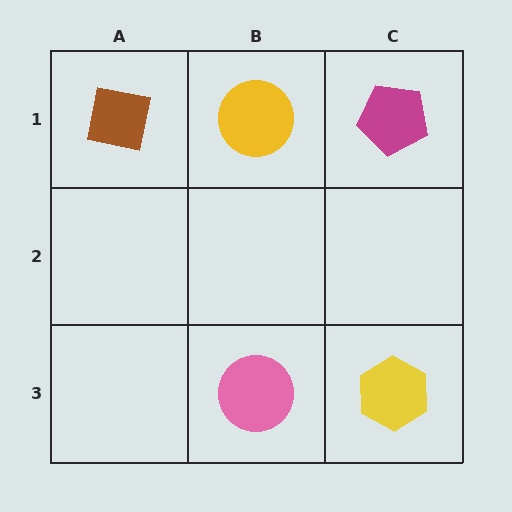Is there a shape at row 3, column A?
No, that cell is empty.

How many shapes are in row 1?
3 shapes.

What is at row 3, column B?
A pink circle.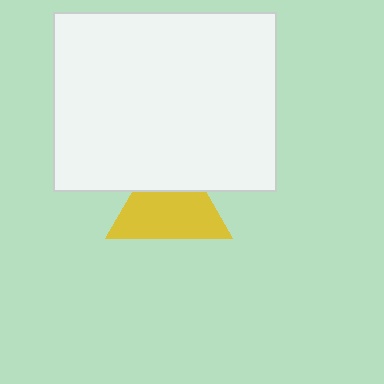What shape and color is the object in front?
The object in front is a white rectangle.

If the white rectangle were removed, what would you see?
You would see the complete yellow triangle.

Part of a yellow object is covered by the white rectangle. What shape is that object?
It is a triangle.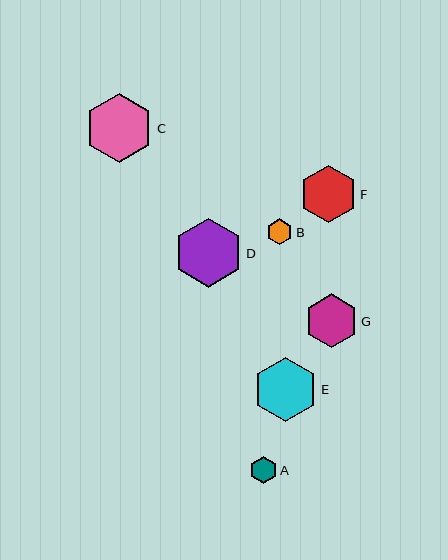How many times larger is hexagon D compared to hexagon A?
Hexagon D is approximately 2.6 times the size of hexagon A.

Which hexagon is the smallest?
Hexagon B is the smallest with a size of approximately 26 pixels.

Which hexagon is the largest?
Hexagon D is the largest with a size of approximately 69 pixels.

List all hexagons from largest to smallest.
From largest to smallest: D, C, E, F, G, A, B.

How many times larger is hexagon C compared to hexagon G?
Hexagon C is approximately 1.3 times the size of hexagon G.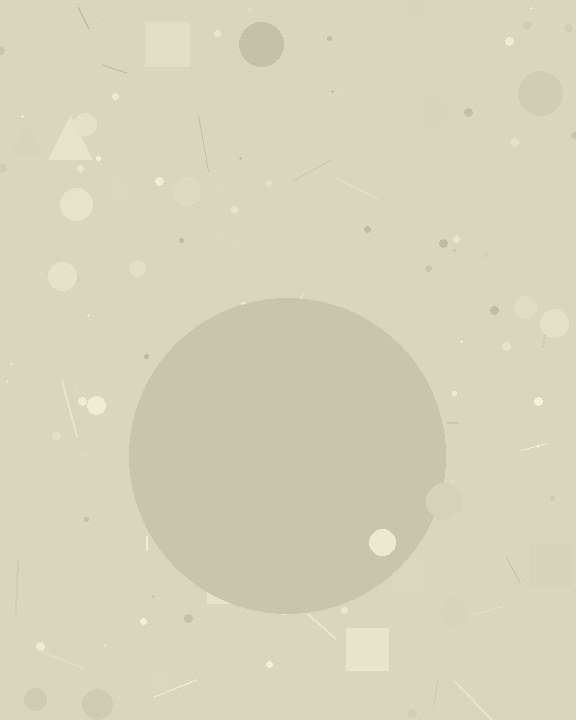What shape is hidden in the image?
A circle is hidden in the image.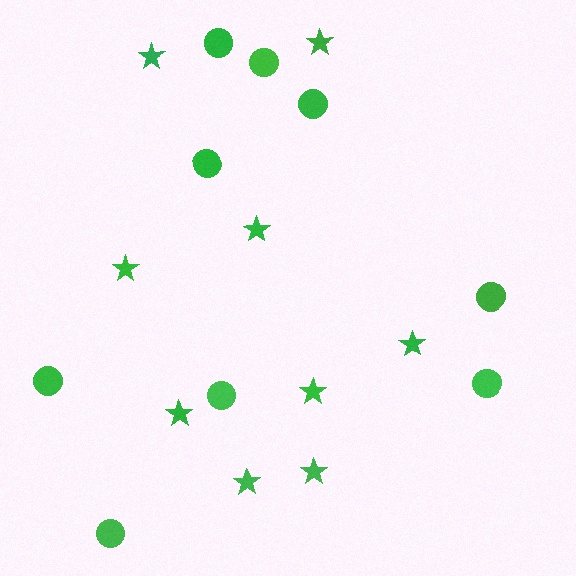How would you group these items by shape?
There are 2 groups: one group of stars (9) and one group of circles (9).